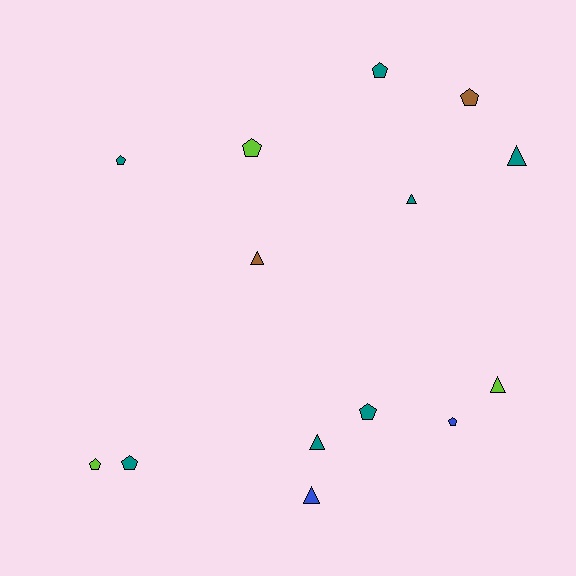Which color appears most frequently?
Teal, with 7 objects.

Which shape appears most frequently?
Pentagon, with 8 objects.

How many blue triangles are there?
There is 1 blue triangle.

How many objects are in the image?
There are 14 objects.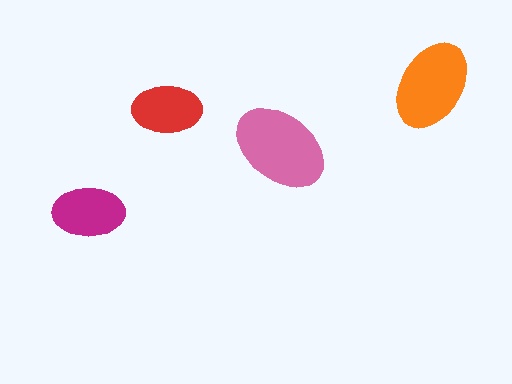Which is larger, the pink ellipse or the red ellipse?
The pink one.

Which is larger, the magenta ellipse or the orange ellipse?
The orange one.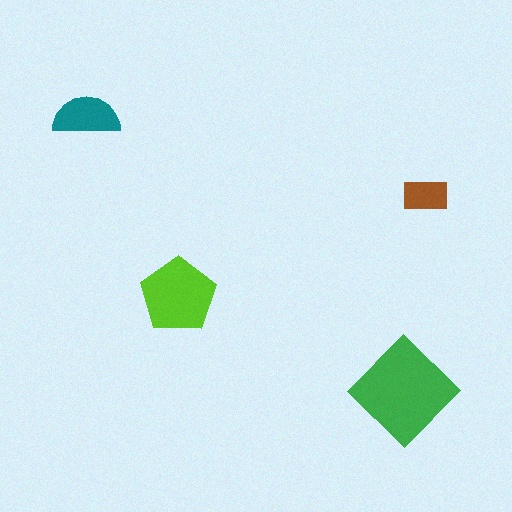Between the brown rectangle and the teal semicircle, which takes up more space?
The teal semicircle.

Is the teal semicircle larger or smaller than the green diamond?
Smaller.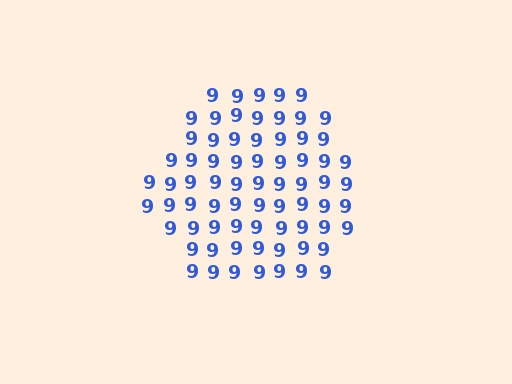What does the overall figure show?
The overall figure shows a hexagon.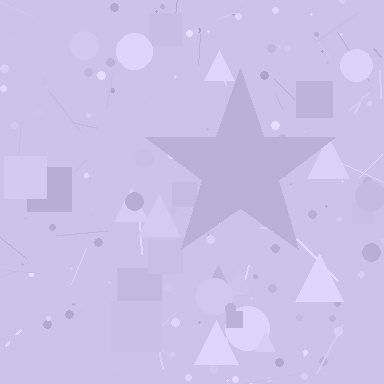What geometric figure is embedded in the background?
A star is embedded in the background.